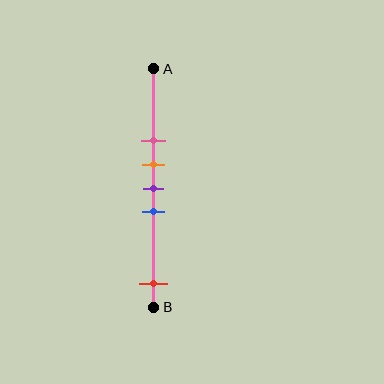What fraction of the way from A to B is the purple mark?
The purple mark is approximately 50% (0.5) of the way from A to B.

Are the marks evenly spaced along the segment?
No, the marks are not evenly spaced.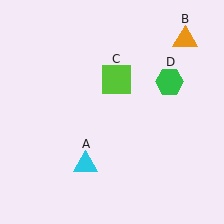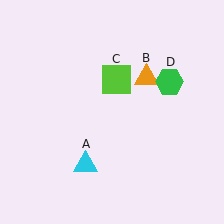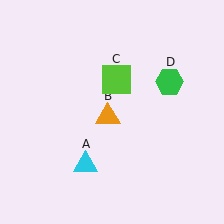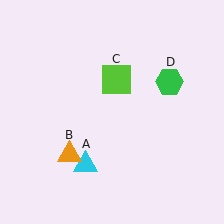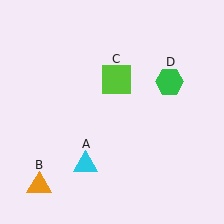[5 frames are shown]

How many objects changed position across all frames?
1 object changed position: orange triangle (object B).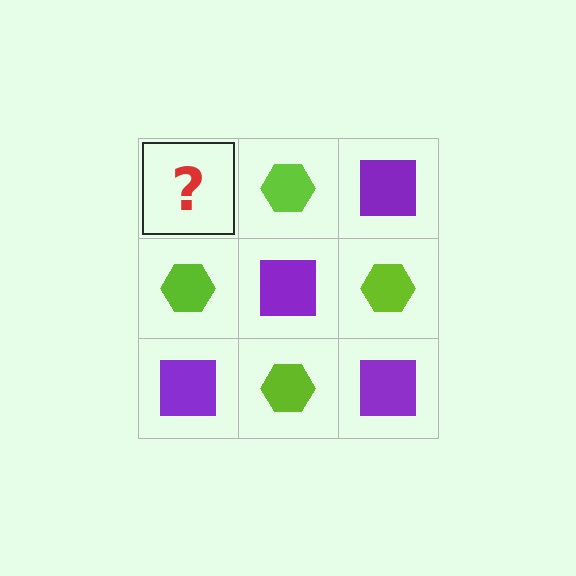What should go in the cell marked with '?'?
The missing cell should contain a purple square.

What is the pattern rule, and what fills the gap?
The rule is that it alternates purple square and lime hexagon in a checkerboard pattern. The gap should be filled with a purple square.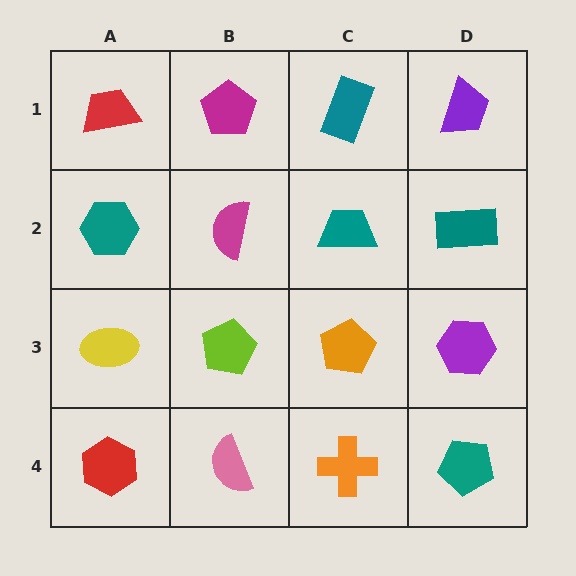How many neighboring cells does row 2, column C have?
4.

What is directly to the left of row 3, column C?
A lime pentagon.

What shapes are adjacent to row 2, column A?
A red trapezoid (row 1, column A), a yellow ellipse (row 3, column A), a magenta semicircle (row 2, column B).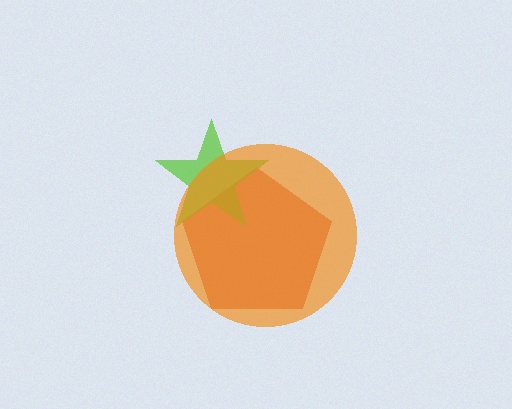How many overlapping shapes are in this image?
There are 3 overlapping shapes in the image.